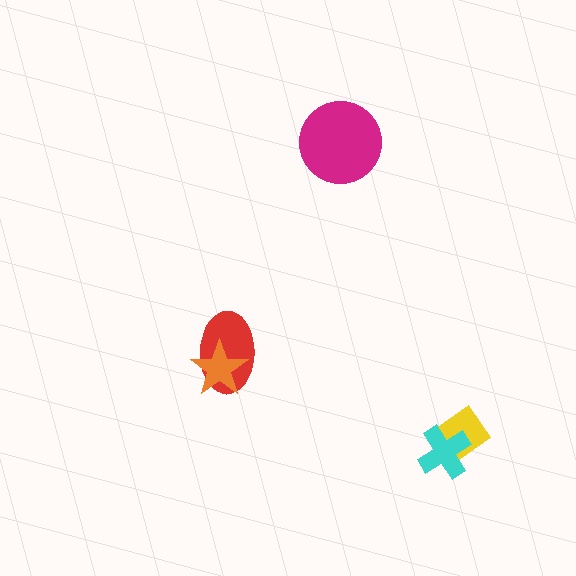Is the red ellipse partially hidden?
Yes, it is partially covered by another shape.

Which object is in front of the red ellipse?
The orange star is in front of the red ellipse.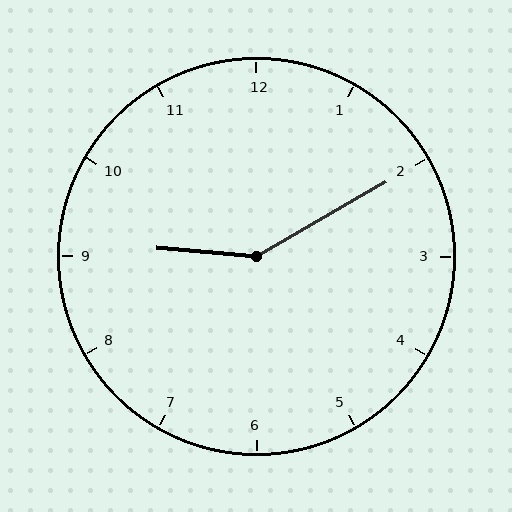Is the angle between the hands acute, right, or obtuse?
It is obtuse.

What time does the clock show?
9:10.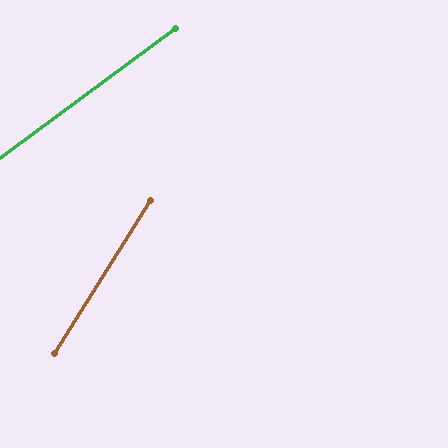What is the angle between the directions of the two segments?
Approximately 22 degrees.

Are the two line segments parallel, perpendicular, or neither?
Neither parallel nor perpendicular — they differ by about 22°.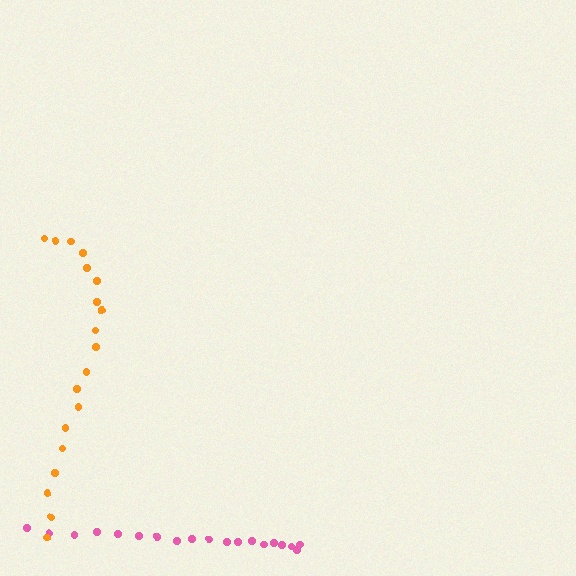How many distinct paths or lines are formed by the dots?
There are 2 distinct paths.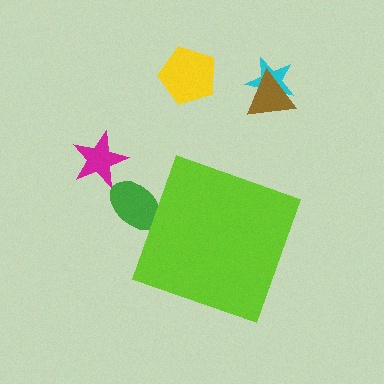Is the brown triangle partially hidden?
No, the brown triangle is fully visible.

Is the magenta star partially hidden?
No, the magenta star is fully visible.